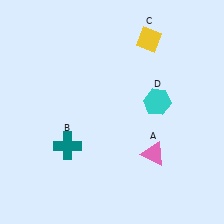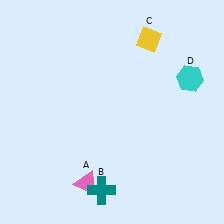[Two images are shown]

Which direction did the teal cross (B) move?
The teal cross (B) moved down.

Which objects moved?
The objects that moved are: the pink triangle (A), the teal cross (B), the cyan hexagon (D).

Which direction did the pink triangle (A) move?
The pink triangle (A) moved left.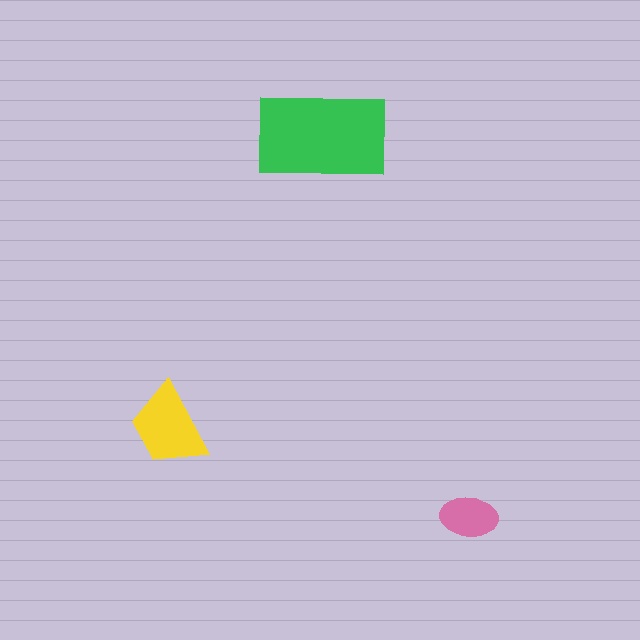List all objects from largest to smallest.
The green rectangle, the yellow trapezoid, the pink ellipse.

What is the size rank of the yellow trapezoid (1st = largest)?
2nd.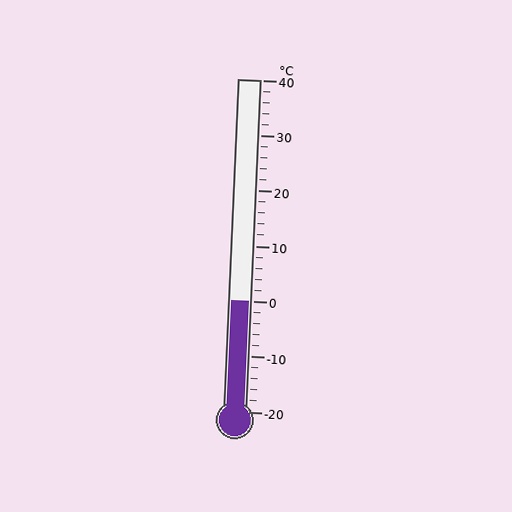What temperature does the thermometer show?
The thermometer shows approximately 0°C.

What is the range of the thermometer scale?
The thermometer scale ranges from -20°C to 40°C.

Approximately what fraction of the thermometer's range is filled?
The thermometer is filled to approximately 35% of its range.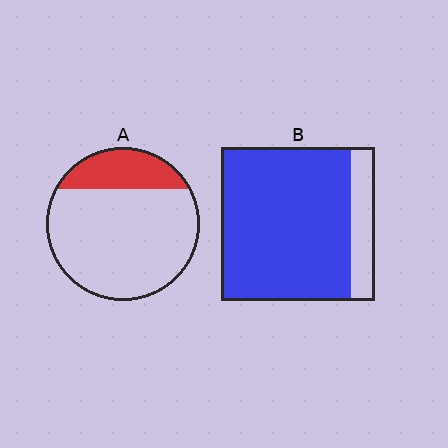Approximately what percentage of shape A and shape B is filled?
A is approximately 20% and B is approximately 85%.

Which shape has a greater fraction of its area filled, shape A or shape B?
Shape B.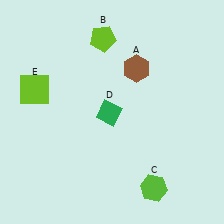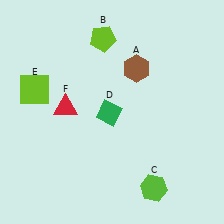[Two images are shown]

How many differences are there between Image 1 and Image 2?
There is 1 difference between the two images.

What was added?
A red triangle (F) was added in Image 2.